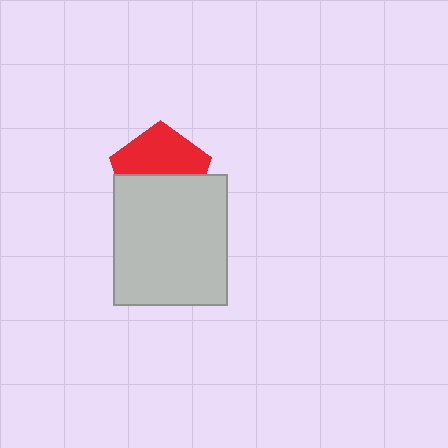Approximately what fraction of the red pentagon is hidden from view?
Roughly 49% of the red pentagon is hidden behind the light gray rectangle.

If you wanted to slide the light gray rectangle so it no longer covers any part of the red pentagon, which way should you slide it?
Slide it down — that is the most direct way to separate the two shapes.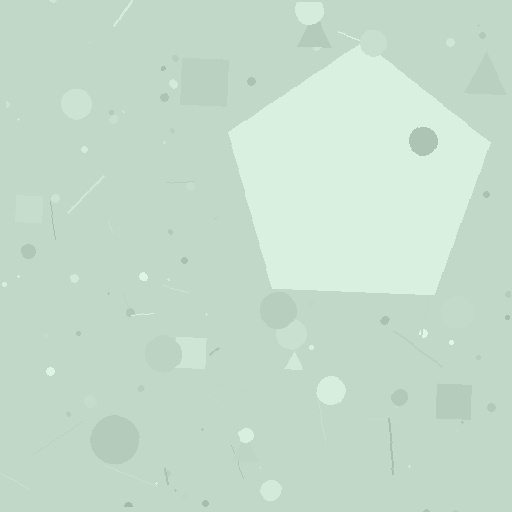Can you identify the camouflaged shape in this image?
The camouflaged shape is a pentagon.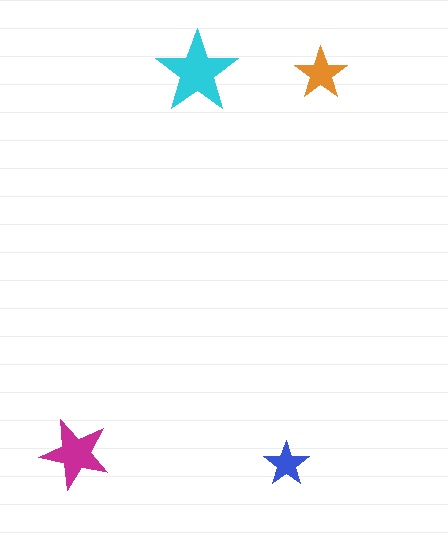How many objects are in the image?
There are 4 objects in the image.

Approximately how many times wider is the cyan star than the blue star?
About 2 times wider.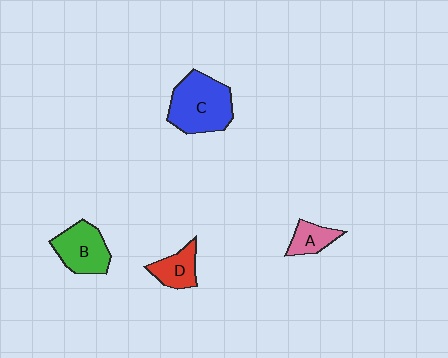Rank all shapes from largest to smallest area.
From largest to smallest: C (blue), B (green), D (red), A (pink).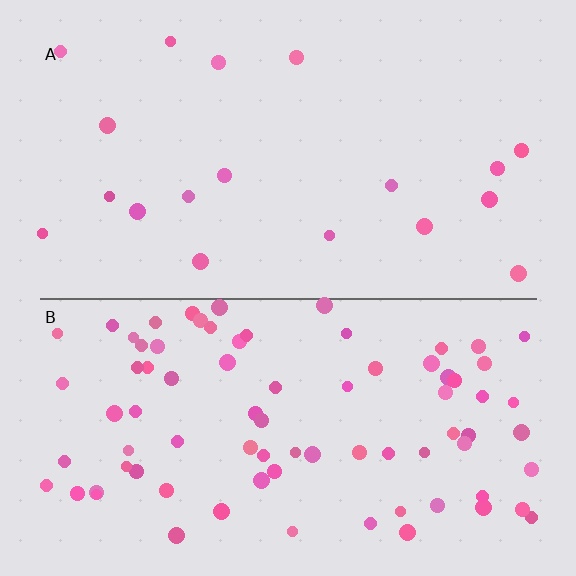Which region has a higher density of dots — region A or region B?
B (the bottom).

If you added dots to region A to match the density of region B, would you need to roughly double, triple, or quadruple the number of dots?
Approximately quadruple.